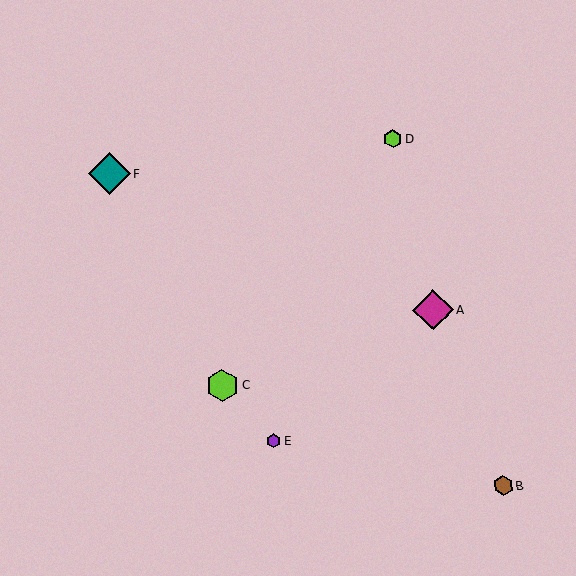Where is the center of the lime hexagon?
The center of the lime hexagon is at (222, 385).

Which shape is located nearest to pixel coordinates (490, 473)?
The brown hexagon (labeled B) at (503, 486) is nearest to that location.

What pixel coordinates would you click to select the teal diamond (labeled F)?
Click at (109, 174) to select the teal diamond F.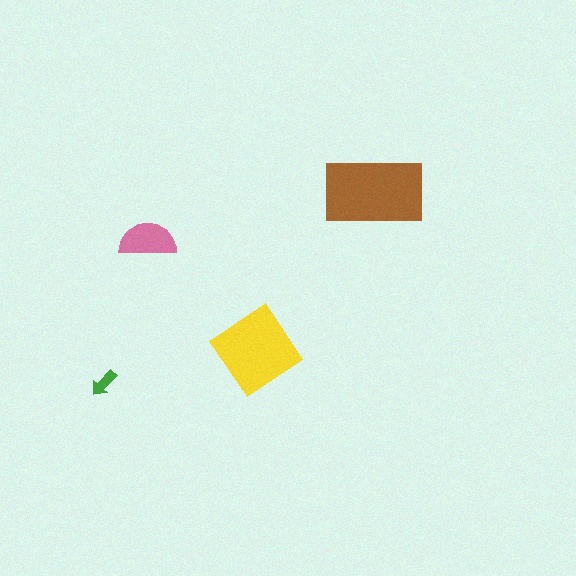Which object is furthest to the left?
The green arrow is leftmost.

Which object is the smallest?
The green arrow.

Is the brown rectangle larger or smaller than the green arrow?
Larger.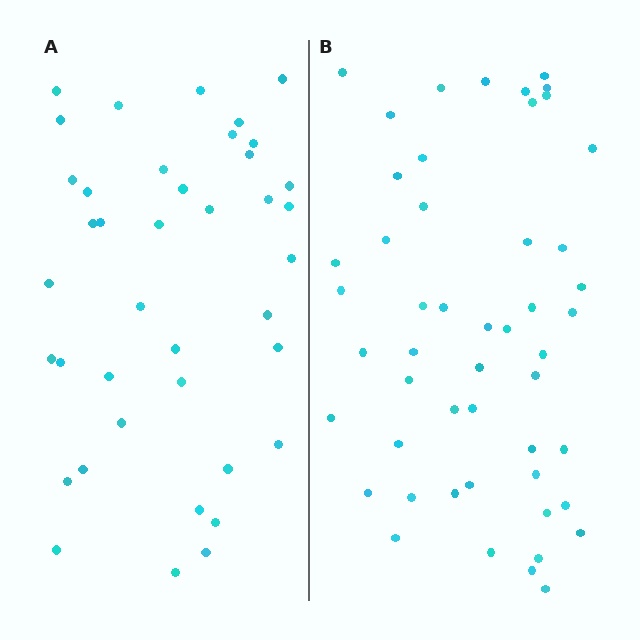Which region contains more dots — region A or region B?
Region B (the right region) has more dots.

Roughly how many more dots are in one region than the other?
Region B has roughly 10 or so more dots than region A.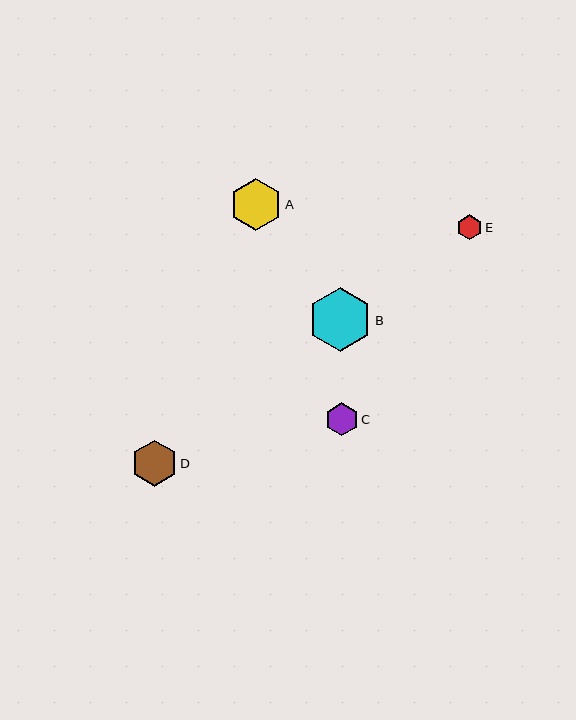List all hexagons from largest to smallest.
From largest to smallest: B, A, D, C, E.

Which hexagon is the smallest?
Hexagon E is the smallest with a size of approximately 25 pixels.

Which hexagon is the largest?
Hexagon B is the largest with a size of approximately 64 pixels.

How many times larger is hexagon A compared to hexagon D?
Hexagon A is approximately 1.2 times the size of hexagon D.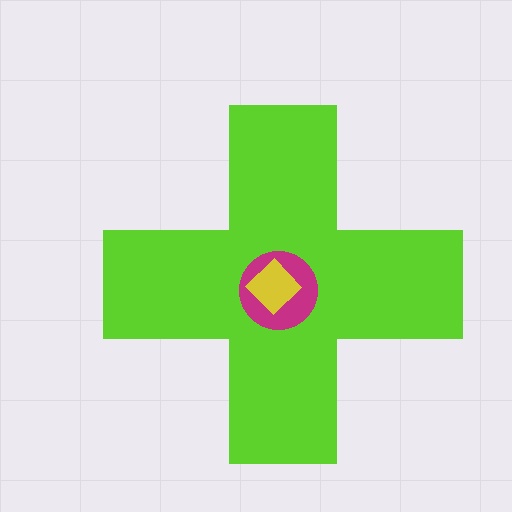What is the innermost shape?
The yellow diamond.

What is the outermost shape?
The lime cross.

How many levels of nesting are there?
3.